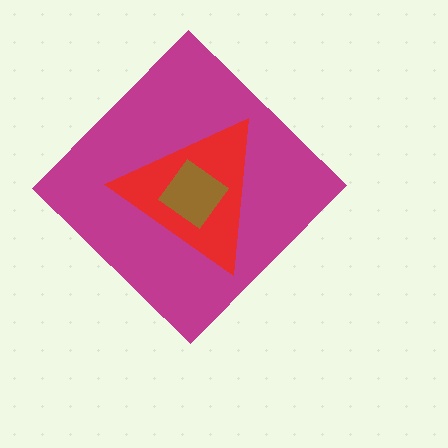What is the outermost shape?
The magenta diamond.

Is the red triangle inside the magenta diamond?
Yes.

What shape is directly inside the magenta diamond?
The red triangle.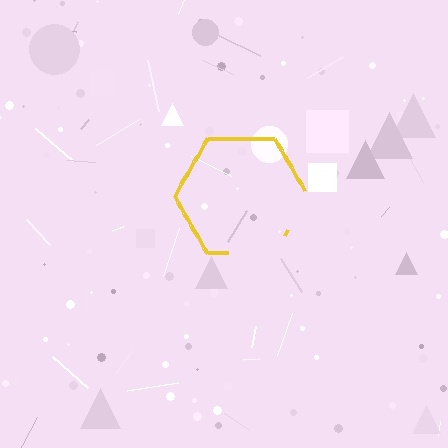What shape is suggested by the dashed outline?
The dashed outline suggests a hexagon.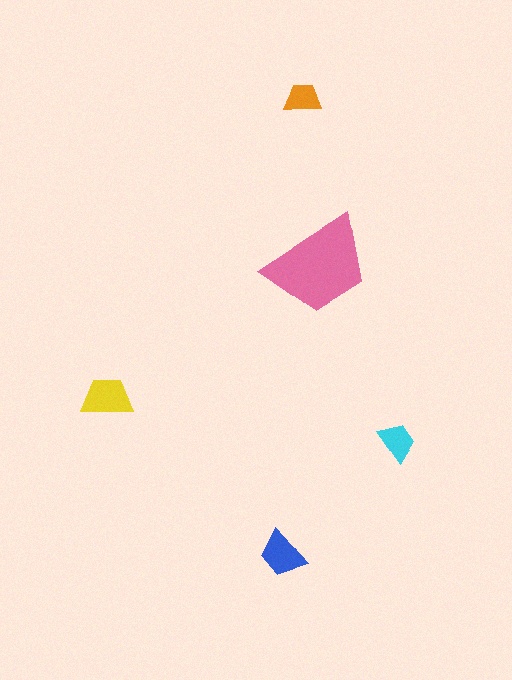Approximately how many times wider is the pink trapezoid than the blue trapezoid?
About 2 times wider.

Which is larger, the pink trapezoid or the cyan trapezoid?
The pink one.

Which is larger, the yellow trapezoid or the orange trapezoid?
The yellow one.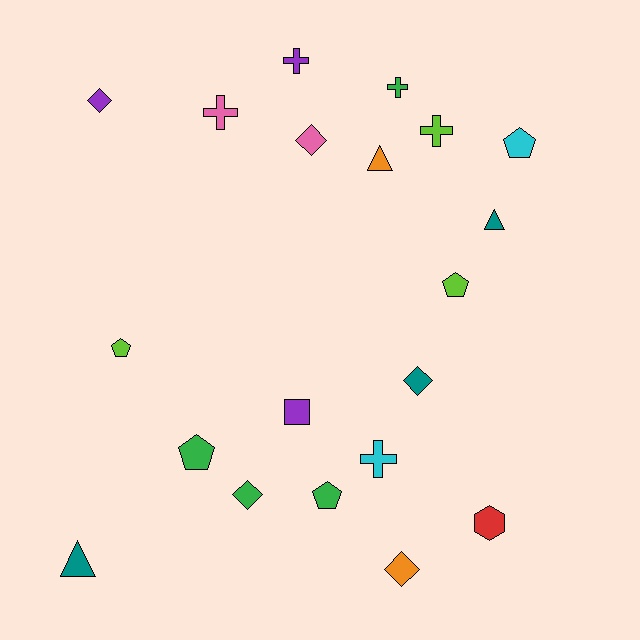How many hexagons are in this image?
There is 1 hexagon.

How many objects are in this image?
There are 20 objects.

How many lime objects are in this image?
There are 3 lime objects.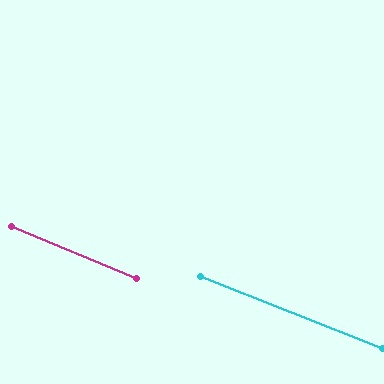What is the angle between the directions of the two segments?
Approximately 1 degree.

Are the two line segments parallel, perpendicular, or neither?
Parallel — their directions differ by only 1.1°.